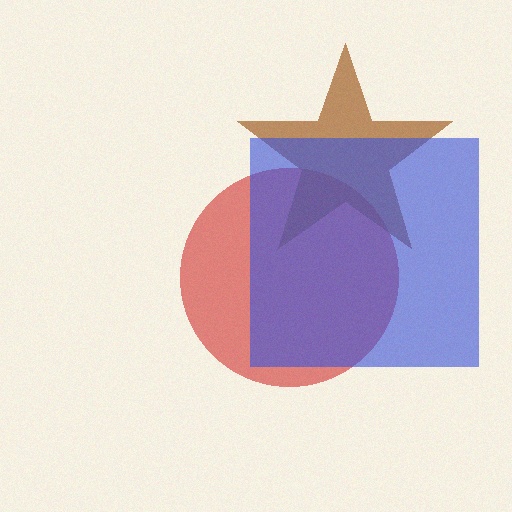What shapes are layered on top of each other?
The layered shapes are: a red circle, a brown star, a blue square.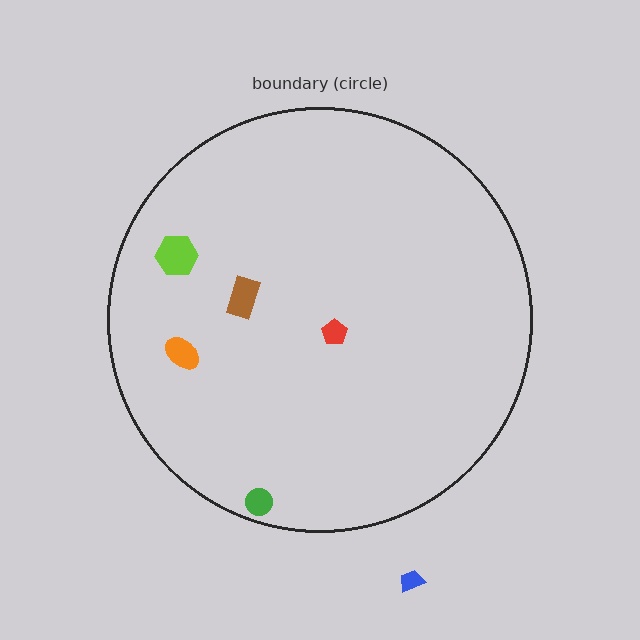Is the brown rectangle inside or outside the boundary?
Inside.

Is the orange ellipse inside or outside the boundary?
Inside.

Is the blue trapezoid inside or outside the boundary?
Outside.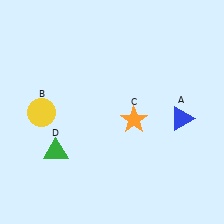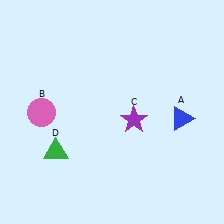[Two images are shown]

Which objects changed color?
B changed from yellow to pink. C changed from orange to purple.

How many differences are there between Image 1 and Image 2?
There are 2 differences between the two images.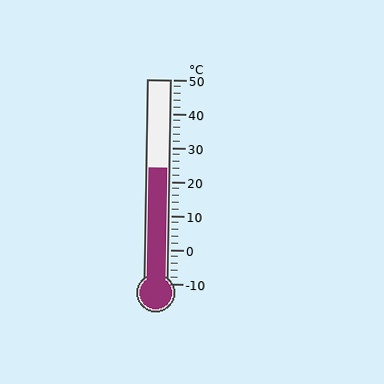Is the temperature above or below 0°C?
The temperature is above 0°C.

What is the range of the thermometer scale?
The thermometer scale ranges from -10°C to 50°C.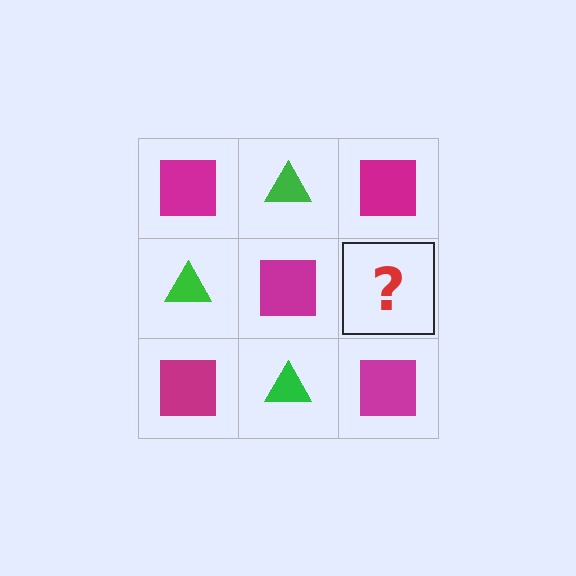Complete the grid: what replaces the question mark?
The question mark should be replaced with a green triangle.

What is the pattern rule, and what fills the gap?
The rule is that it alternates magenta square and green triangle in a checkerboard pattern. The gap should be filled with a green triangle.